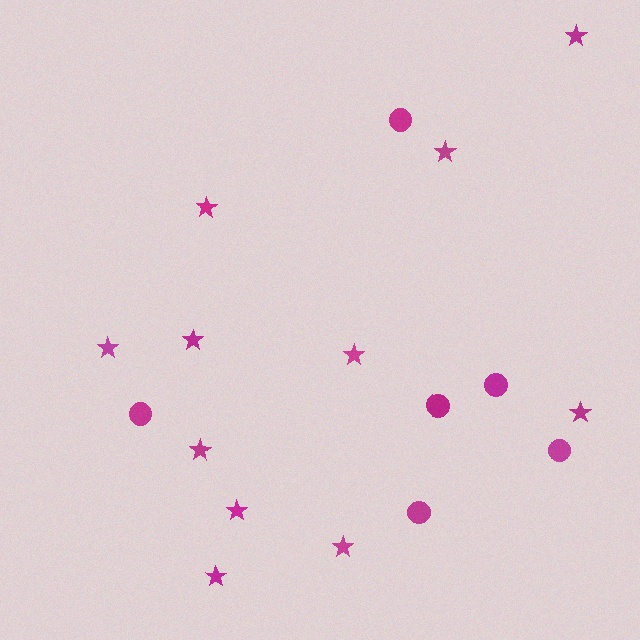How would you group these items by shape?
There are 2 groups: one group of stars (11) and one group of circles (6).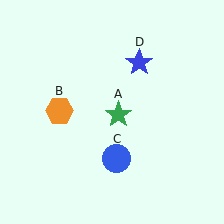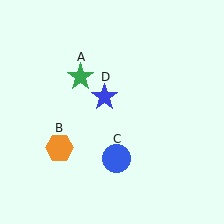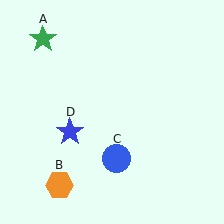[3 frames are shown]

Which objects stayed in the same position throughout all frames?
Blue circle (object C) remained stationary.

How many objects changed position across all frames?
3 objects changed position: green star (object A), orange hexagon (object B), blue star (object D).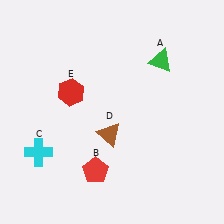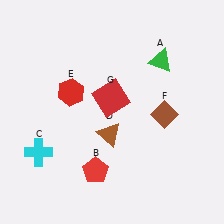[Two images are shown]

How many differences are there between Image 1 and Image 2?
There are 2 differences between the two images.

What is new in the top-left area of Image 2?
A red square (G) was added in the top-left area of Image 2.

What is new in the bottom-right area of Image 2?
A brown diamond (F) was added in the bottom-right area of Image 2.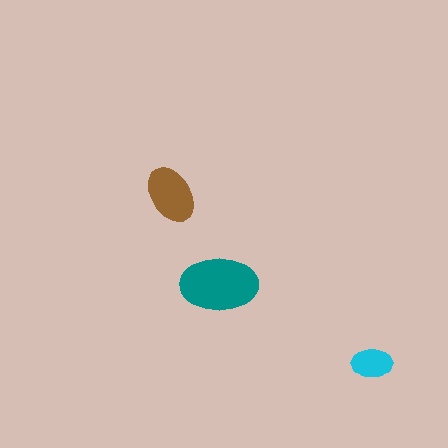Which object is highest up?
The brown ellipse is topmost.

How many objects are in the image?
There are 3 objects in the image.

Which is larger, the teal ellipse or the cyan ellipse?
The teal one.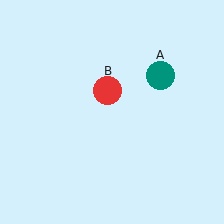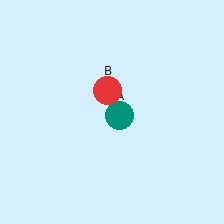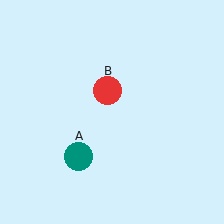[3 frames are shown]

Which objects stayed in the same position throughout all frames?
Red circle (object B) remained stationary.